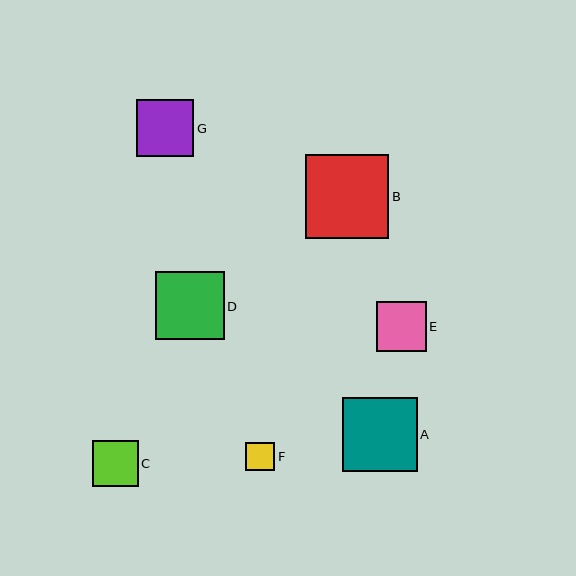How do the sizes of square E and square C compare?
Square E and square C are approximately the same size.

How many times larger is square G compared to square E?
Square G is approximately 1.1 times the size of square E.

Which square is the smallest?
Square F is the smallest with a size of approximately 29 pixels.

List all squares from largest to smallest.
From largest to smallest: B, A, D, G, E, C, F.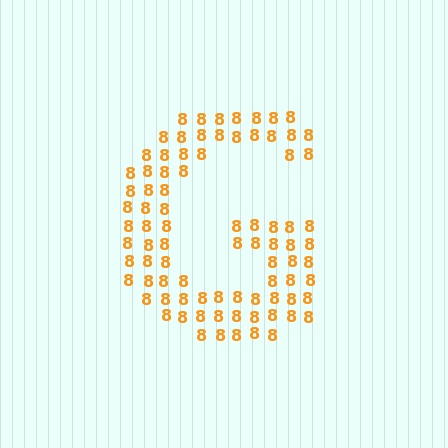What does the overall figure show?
The overall figure shows the letter G.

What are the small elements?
The small elements are digit 8's.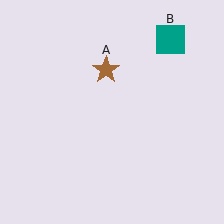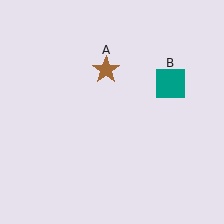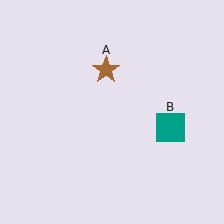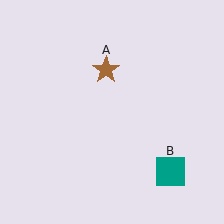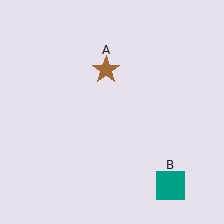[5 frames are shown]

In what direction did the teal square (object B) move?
The teal square (object B) moved down.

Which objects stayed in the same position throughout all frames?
Brown star (object A) remained stationary.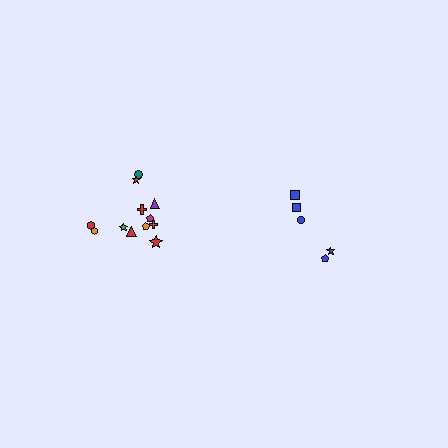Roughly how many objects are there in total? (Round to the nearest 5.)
Roughly 15 objects in total.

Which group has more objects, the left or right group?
The left group.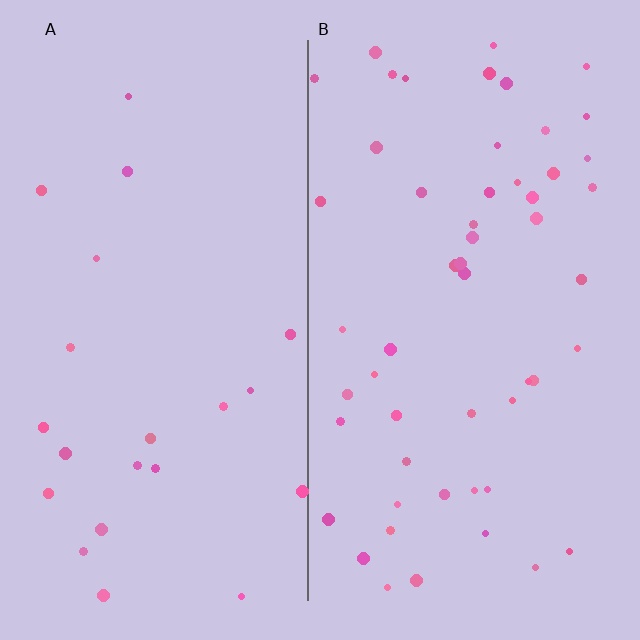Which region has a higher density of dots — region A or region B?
B (the right).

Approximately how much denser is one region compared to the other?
Approximately 2.5× — region B over region A.